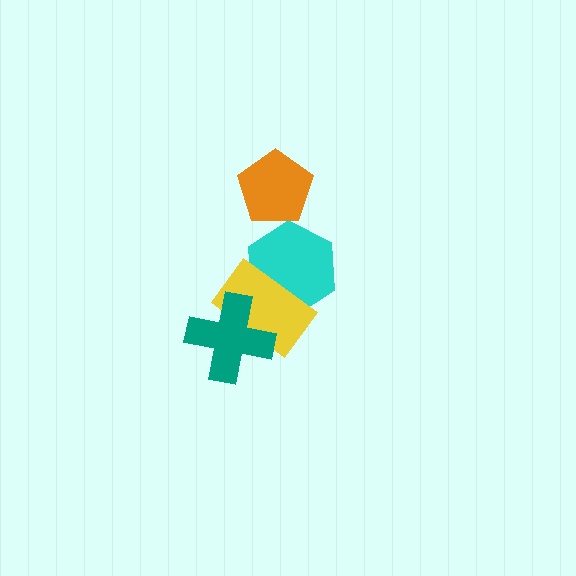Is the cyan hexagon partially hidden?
Yes, it is partially covered by another shape.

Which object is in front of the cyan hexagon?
The yellow rectangle is in front of the cyan hexagon.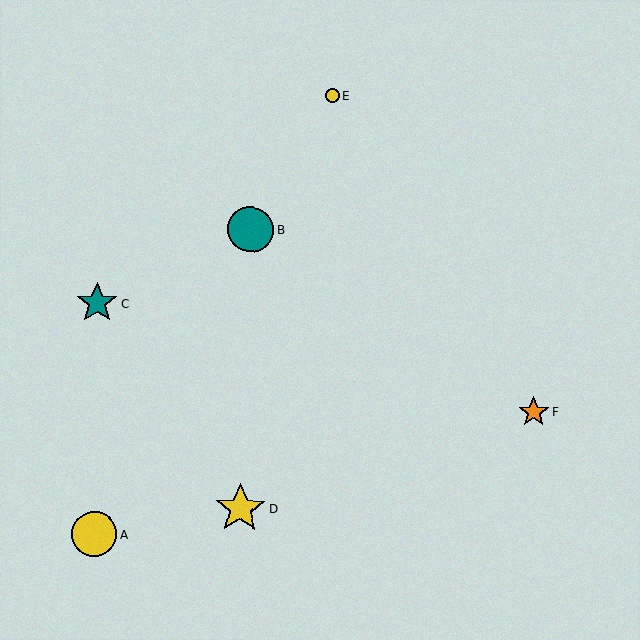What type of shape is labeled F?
Shape F is an orange star.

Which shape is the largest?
The yellow star (labeled D) is the largest.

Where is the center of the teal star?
The center of the teal star is at (97, 303).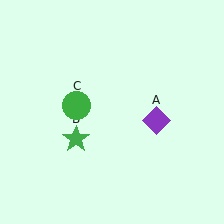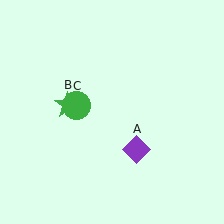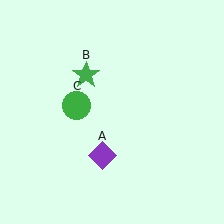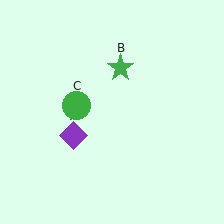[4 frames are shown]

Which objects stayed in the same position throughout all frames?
Green circle (object C) remained stationary.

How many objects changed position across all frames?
2 objects changed position: purple diamond (object A), green star (object B).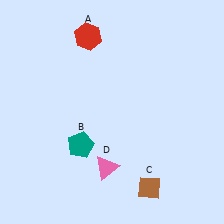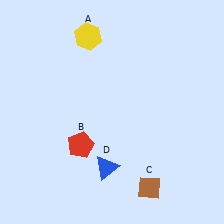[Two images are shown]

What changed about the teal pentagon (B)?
In Image 1, B is teal. In Image 2, it changed to red.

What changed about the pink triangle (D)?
In Image 1, D is pink. In Image 2, it changed to blue.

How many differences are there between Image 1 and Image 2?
There are 3 differences between the two images.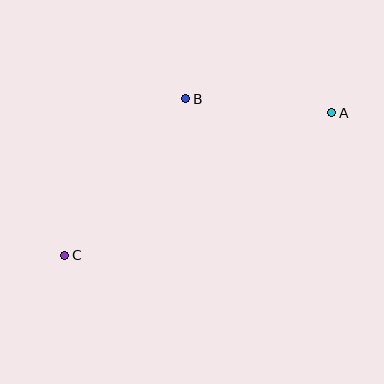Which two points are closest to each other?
Points A and B are closest to each other.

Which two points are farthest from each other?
Points A and C are farthest from each other.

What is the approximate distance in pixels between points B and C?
The distance between B and C is approximately 198 pixels.